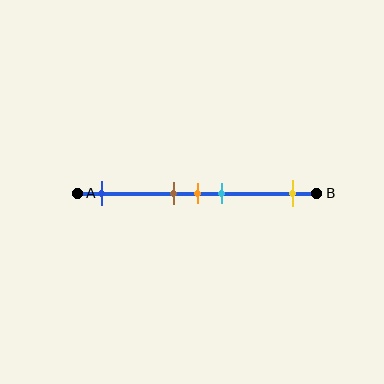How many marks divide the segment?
There are 5 marks dividing the segment.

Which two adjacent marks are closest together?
The brown and orange marks are the closest adjacent pair.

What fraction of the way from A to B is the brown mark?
The brown mark is approximately 40% (0.4) of the way from A to B.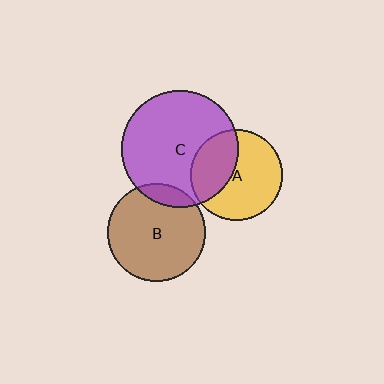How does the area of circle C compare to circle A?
Approximately 1.6 times.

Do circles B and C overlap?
Yes.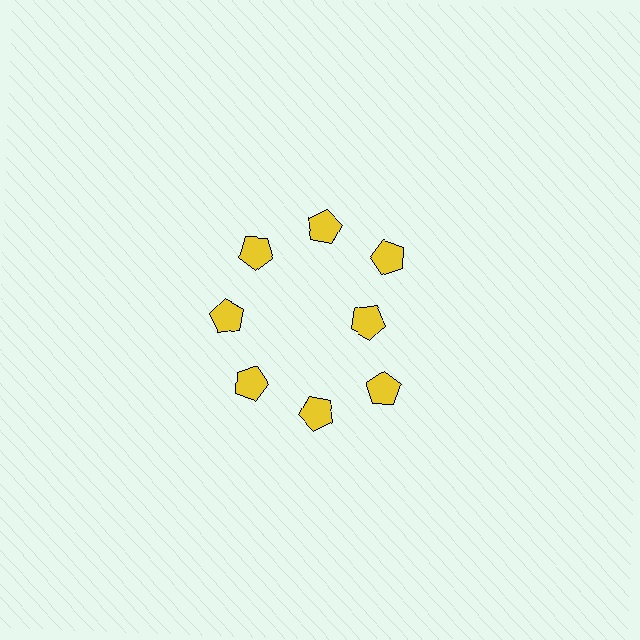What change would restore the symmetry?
The symmetry would be restored by moving it outward, back onto the ring so that all 8 pentagons sit at equal angles and equal distance from the center.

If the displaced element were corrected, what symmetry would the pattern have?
It would have 8-fold rotational symmetry — the pattern would map onto itself every 45 degrees.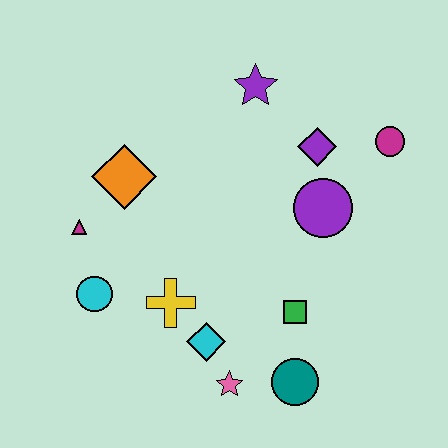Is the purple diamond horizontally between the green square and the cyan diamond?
No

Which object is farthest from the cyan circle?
The magenta circle is farthest from the cyan circle.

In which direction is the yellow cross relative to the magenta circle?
The yellow cross is to the left of the magenta circle.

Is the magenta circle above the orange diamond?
Yes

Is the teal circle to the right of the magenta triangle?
Yes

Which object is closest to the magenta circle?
The purple diamond is closest to the magenta circle.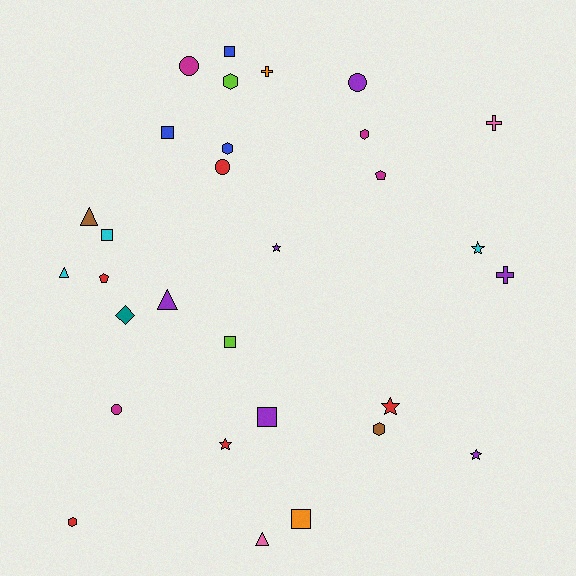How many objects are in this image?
There are 30 objects.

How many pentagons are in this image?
There are 2 pentagons.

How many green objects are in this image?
There are no green objects.